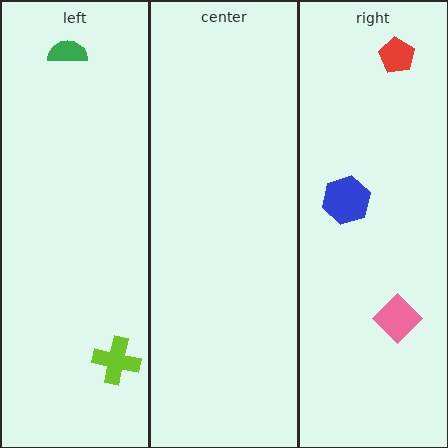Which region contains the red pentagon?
The right region.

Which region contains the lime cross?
The left region.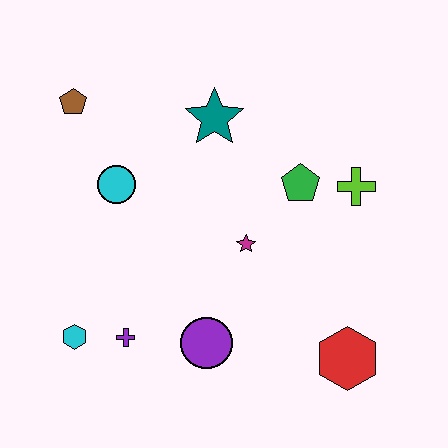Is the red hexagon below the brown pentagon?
Yes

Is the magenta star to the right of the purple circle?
Yes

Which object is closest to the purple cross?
The cyan hexagon is closest to the purple cross.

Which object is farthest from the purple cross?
The lime cross is farthest from the purple cross.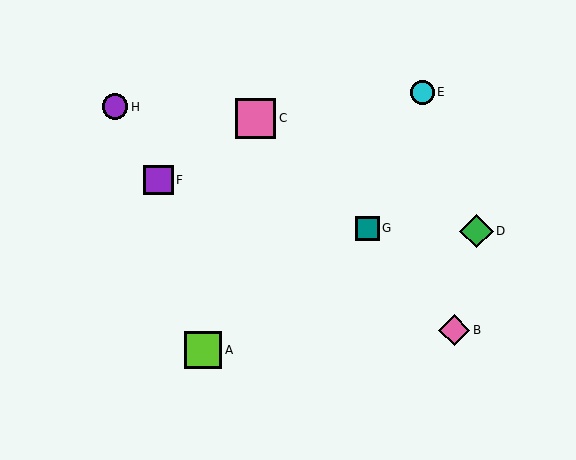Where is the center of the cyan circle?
The center of the cyan circle is at (422, 92).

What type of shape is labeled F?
Shape F is a purple square.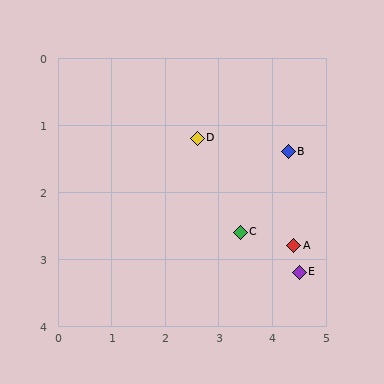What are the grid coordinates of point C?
Point C is at approximately (3.4, 2.6).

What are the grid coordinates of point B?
Point B is at approximately (4.3, 1.4).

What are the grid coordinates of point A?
Point A is at approximately (4.4, 2.8).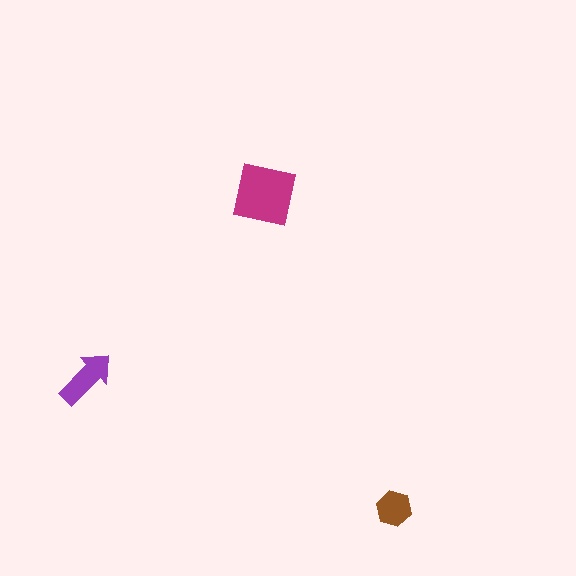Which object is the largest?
The magenta square.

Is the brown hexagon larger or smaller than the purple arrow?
Smaller.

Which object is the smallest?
The brown hexagon.